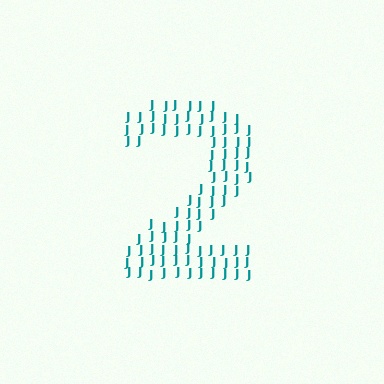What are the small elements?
The small elements are letter J's.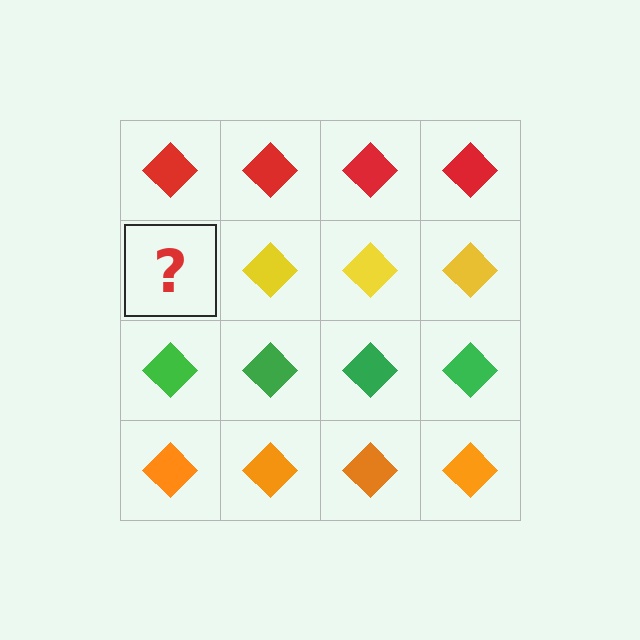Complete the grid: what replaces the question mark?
The question mark should be replaced with a yellow diamond.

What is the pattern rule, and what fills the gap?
The rule is that each row has a consistent color. The gap should be filled with a yellow diamond.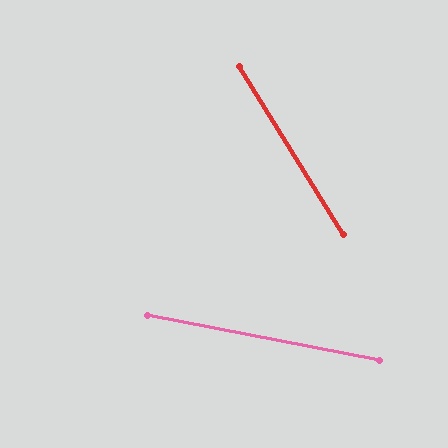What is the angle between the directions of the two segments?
Approximately 47 degrees.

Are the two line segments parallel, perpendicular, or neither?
Neither parallel nor perpendicular — they differ by about 47°.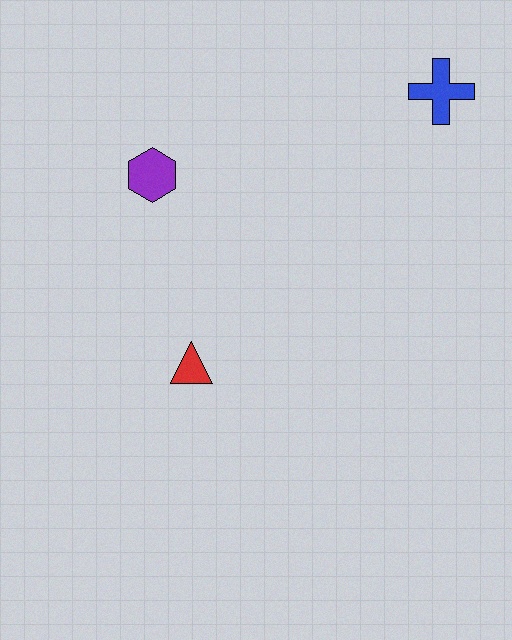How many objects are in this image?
There are 3 objects.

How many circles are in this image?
There are no circles.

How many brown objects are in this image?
There are no brown objects.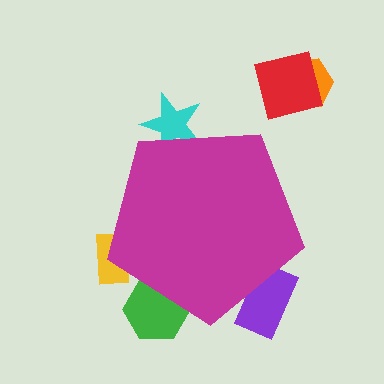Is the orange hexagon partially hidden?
No, the orange hexagon is fully visible.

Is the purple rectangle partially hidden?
Yes, the purple rectangle is partially hidden behind the magenta pentagon.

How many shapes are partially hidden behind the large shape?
4 shapes are partially hidden.